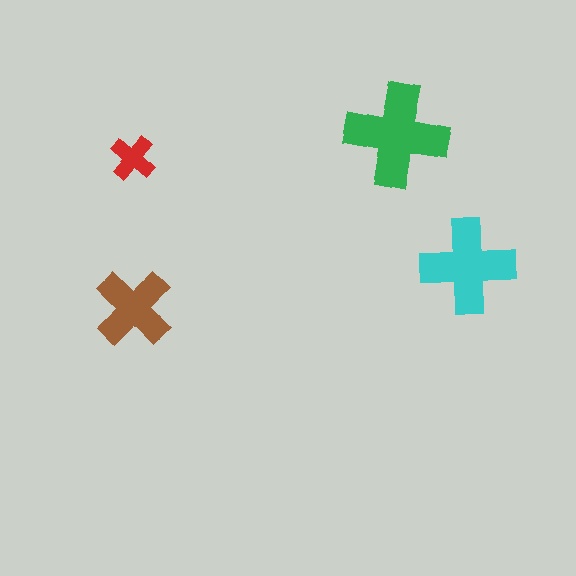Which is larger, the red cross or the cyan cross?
The cyan one.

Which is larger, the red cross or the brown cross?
The brown one.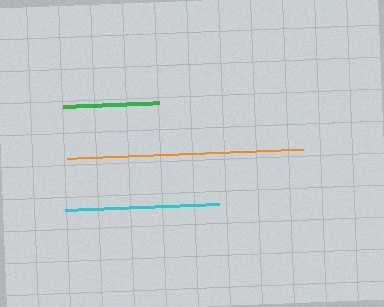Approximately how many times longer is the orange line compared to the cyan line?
The orange line is approximately 1.5 times the length of the cyan line.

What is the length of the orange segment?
The orange segment is approximately 237 pixels long.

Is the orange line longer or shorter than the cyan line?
The orange line is longer than the cyan line.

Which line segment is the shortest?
The green line is the shortest at approximately 97 pixels.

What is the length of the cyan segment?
The cyan segment is approximately 154 pixels long.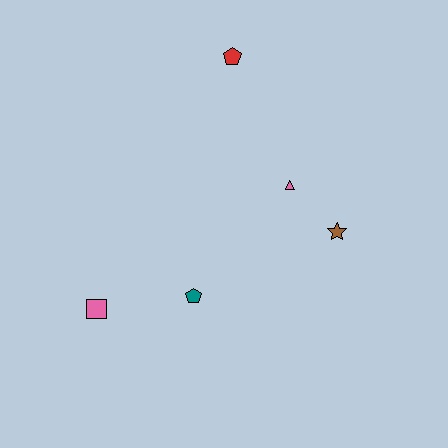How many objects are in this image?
There are 5 objects.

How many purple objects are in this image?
There are no purple objects.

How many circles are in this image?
There are no circles.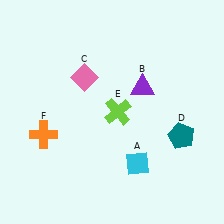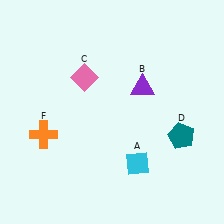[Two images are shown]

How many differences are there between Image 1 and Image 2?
There is 1 difference between the two images.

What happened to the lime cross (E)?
The lime cross (E) was removed in Image 2. It was in the top-right area of Image 1.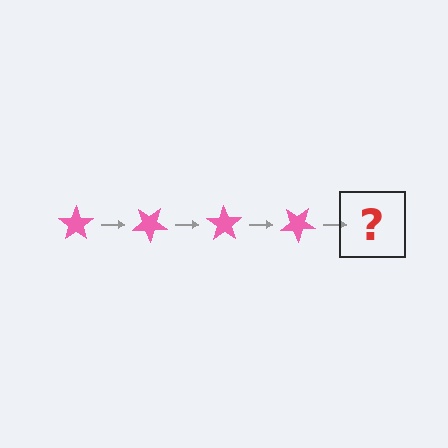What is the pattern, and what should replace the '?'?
The pattern is that the star rotates 35 degrees each step. The '?' should be a pink star rotated 140 degrees.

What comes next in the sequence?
The next element should be a pink star rotated 140 degrees.